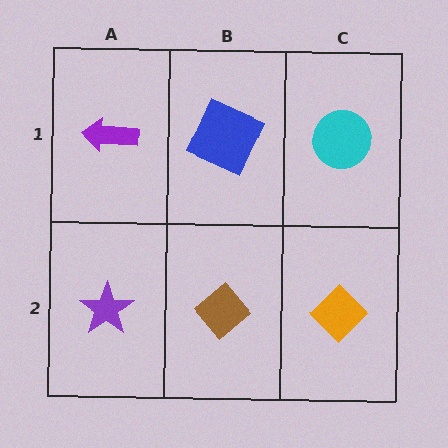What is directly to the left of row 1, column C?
A blue square.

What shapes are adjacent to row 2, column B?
A blue square (row 1, column B), a purple star (row 2, column A), an orange diamond (row 2, column C).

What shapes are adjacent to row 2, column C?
A cyan circle (row 1, column C), a brown diamond (row 2, column B).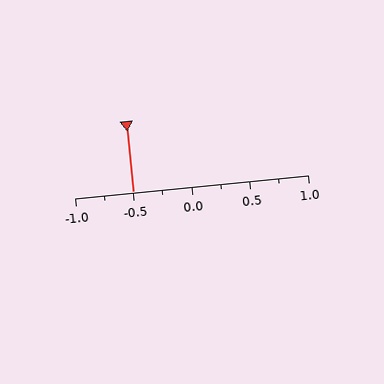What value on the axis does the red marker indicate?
The marker indicates approximately -0.5.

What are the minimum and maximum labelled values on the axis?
The axis runs from -1.0 to 1.0.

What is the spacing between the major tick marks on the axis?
The major ticks are spaced 0.5 apart.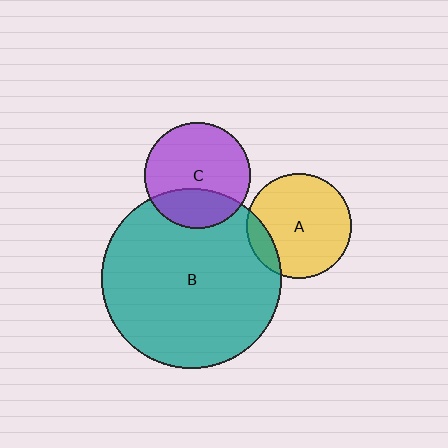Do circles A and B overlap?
Yes.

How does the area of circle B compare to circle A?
Approximately 2.9 times.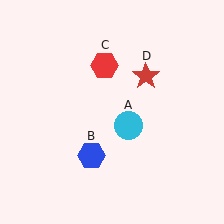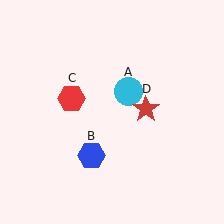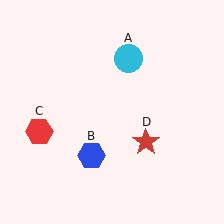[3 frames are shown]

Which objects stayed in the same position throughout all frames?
Blue hexagon (object B) remained stationary.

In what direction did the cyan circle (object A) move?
The cyan circle (object A) moved up.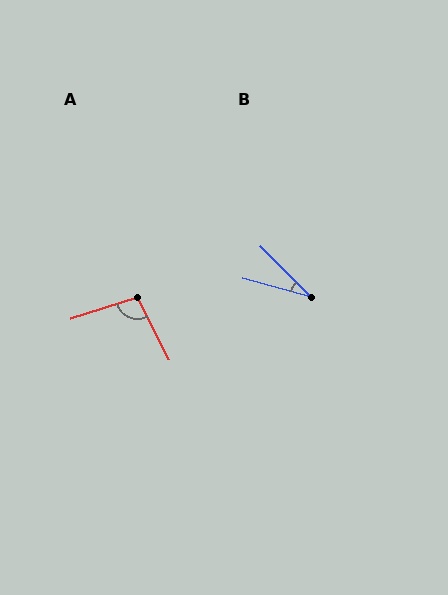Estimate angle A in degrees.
Approximately 99 degrees.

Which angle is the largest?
A, at approximately 99 degrees.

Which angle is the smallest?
B, at approximately 30 degrees.